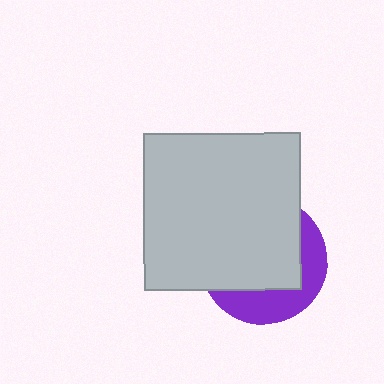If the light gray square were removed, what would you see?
You would see the complete purple circle.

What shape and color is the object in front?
The object in front is a light gray square.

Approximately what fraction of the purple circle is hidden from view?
Roughly 67% of the purple circle is hidden behind the light gray square.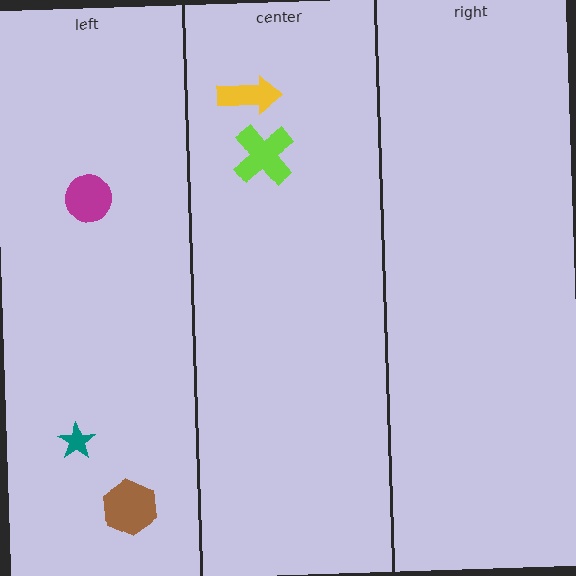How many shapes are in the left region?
3.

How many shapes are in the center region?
2.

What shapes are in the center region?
The yellow arrow, the lime cross.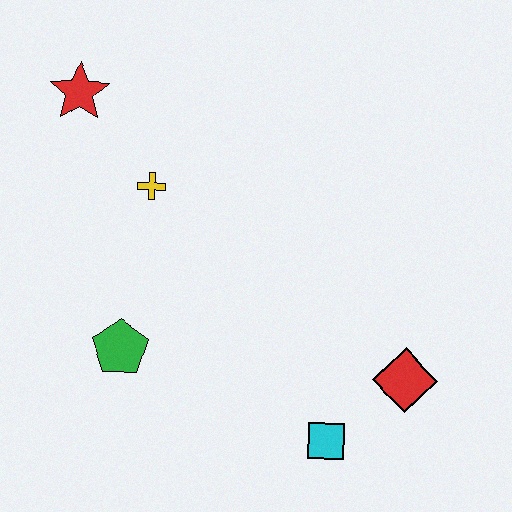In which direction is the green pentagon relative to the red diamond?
The green pentagon is to the left of the red diamond.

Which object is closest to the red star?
The yellow cross is closest to the red star.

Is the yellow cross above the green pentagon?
Yes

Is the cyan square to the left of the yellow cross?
No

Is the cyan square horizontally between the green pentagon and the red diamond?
Yes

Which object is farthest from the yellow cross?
The red diamond is farthest from the yellow cross.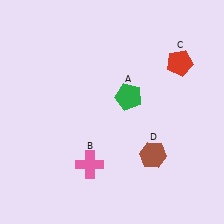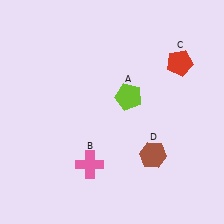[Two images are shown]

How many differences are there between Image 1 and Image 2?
There is 1 difference between the two images.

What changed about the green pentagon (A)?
In Image 1, A is green. In Image 2, it changed to lime.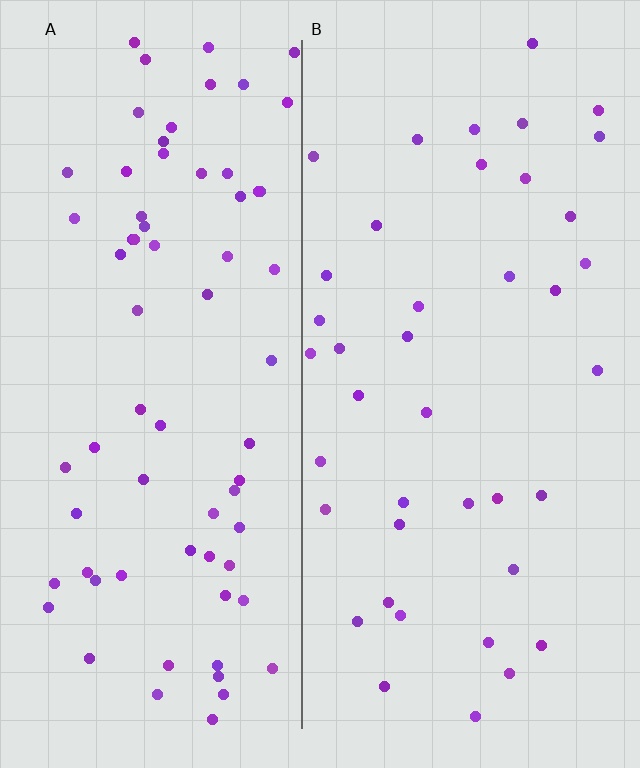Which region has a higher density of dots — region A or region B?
A (the left).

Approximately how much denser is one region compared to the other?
Approximately 1.7× — region A over region B.